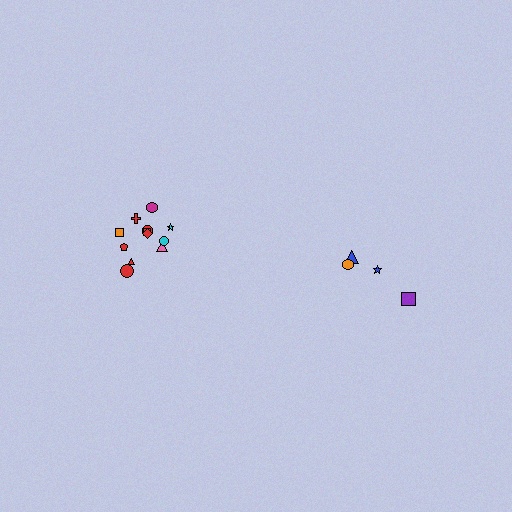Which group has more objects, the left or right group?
The left group.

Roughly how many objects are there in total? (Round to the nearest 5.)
Roughly 15 objects in total.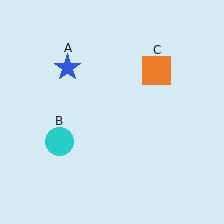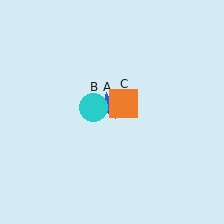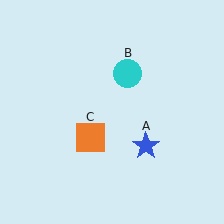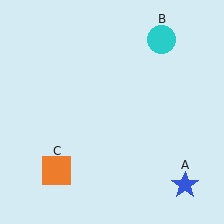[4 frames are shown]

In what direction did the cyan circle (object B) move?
The cyan circle (object B) moved up and to the right.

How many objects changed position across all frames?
3 objects changed position: blue star (object A), cyan circle (object B), orange square (object C).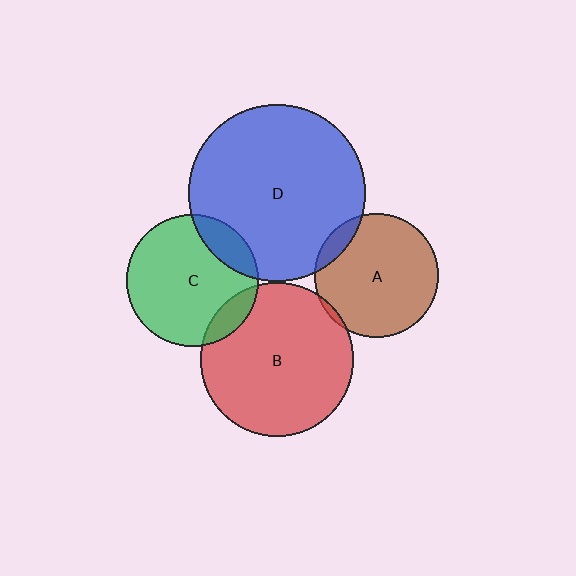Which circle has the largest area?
Circle D (blue).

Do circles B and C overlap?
Yes.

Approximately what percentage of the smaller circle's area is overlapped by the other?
Approximately 10%.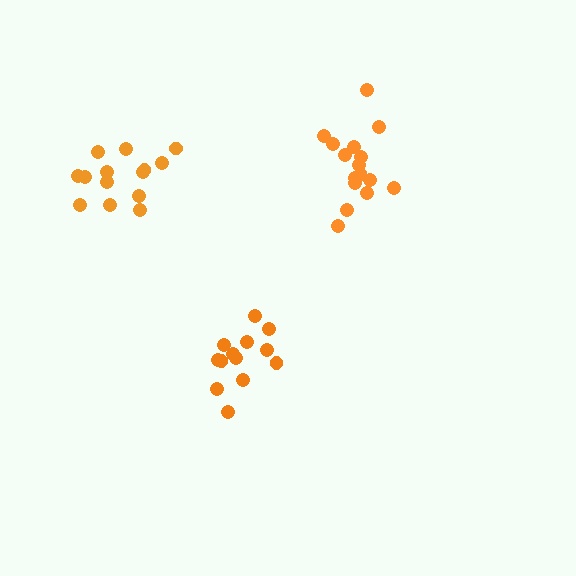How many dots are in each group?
Group 1: 16 dots, Group 2: 14 dots, Group 3: 13 dots (43 total).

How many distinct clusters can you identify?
There are 3 distinct clusters.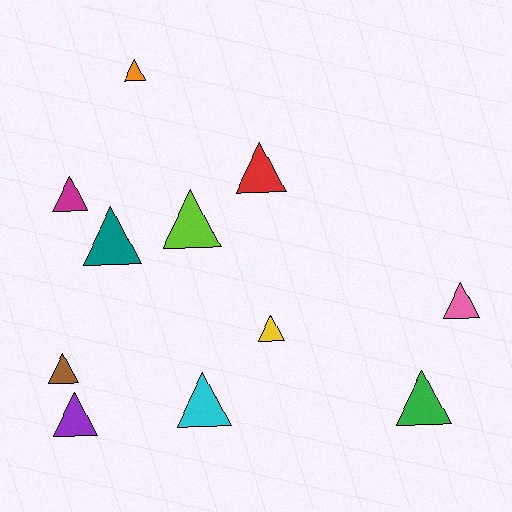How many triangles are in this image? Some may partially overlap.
There are 11 triangles.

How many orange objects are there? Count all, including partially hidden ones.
There is 1 orange object.